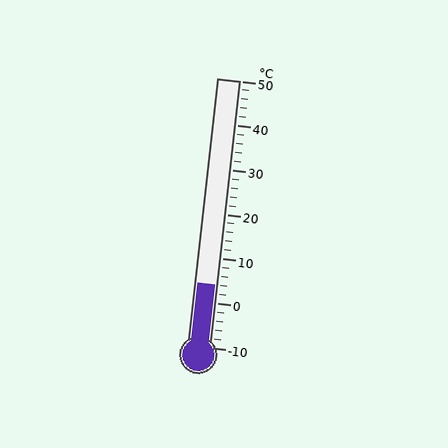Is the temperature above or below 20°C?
The temperature is below 20°C.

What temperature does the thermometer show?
The thermometer shows approximately 4°C.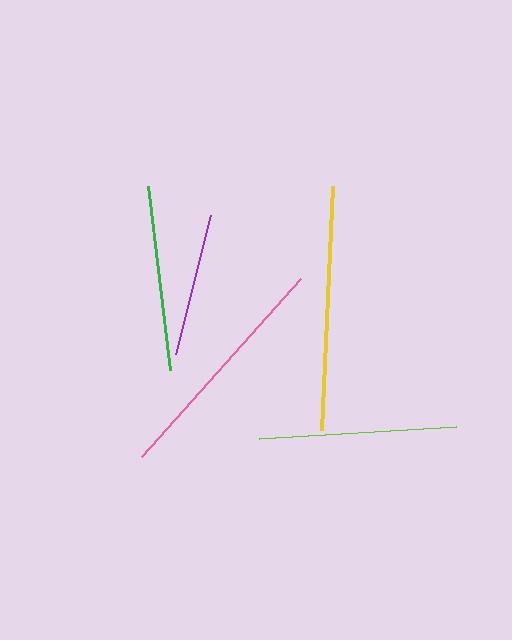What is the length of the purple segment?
The purple segment is approximately 143 pixels long.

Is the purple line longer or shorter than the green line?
The green line is longer than the purple line.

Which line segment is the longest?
The yellow line is the longest at approximately 244 pixels.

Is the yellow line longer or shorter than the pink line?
The yellow line is longer than the pink line.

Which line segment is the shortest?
The purple line is the shortest at approximately 143 pixels.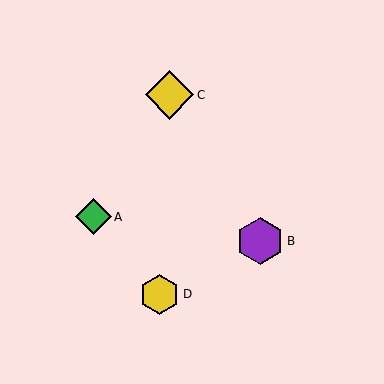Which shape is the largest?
The yellow diamond (labeled C) is the largest.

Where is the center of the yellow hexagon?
The center of the yellow hexagon is at (160, 294).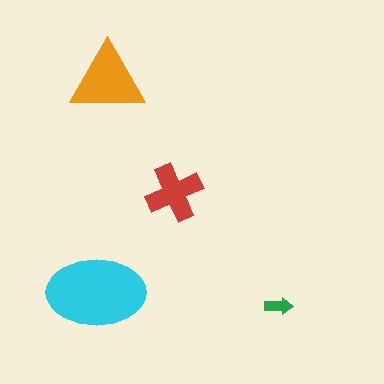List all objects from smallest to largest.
The green arrow, the red cross, the orange triangle, the cyan ellipse.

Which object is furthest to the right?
The green arrow is rightmost.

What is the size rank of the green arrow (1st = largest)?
4th.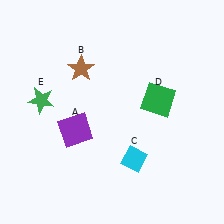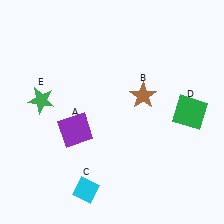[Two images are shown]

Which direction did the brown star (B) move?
The brown star (B) moved right.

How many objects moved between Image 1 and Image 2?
3 objects moved between the two images.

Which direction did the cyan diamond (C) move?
The cyan diamond (C) moved left.